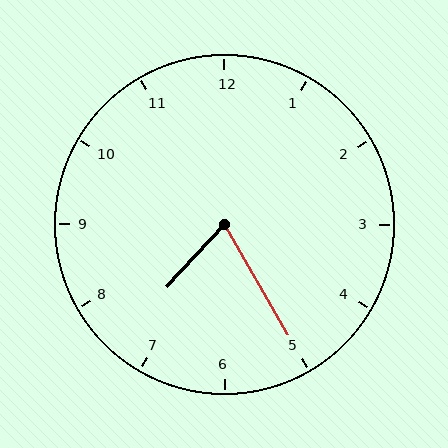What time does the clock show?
7:25.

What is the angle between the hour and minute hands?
Approximately 72 degrees.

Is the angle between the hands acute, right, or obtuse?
It is acute.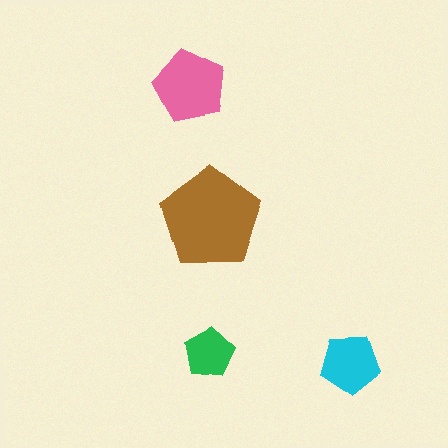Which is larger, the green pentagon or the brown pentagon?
The brown one.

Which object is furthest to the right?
The cyan pentagon is rightmost.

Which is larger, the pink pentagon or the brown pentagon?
The brown one.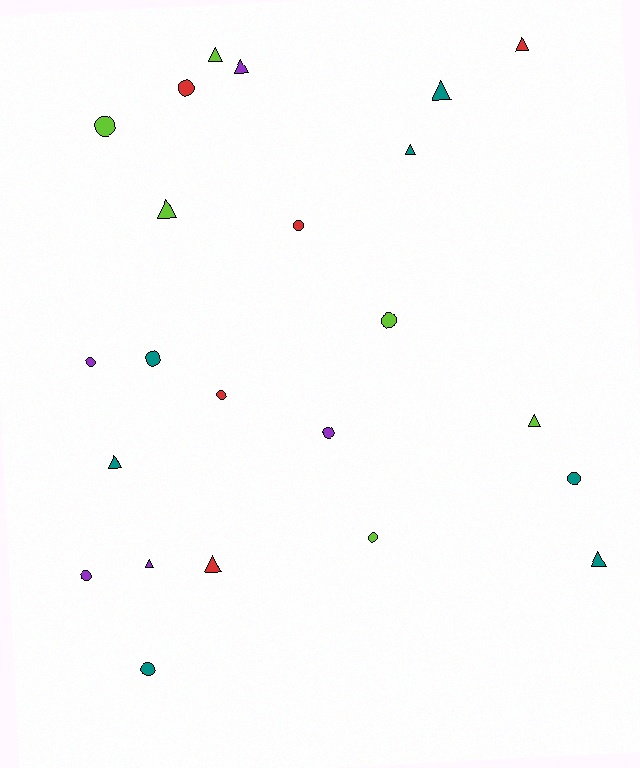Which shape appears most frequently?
Circle, with 12 objects.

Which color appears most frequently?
Teal, with 7 objects.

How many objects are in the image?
There are 23 objects.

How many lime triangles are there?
There are 3 lime triangles.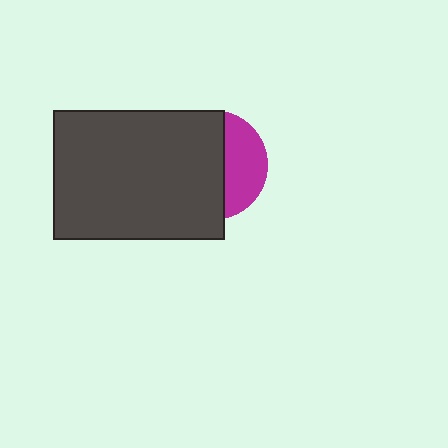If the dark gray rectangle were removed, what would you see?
You would see the complete magenta circle.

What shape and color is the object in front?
The object in front is a dark gray rectangle.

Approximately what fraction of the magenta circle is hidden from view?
Roughly 65% of the magenta circle is hidden behind the dark gray rectangle.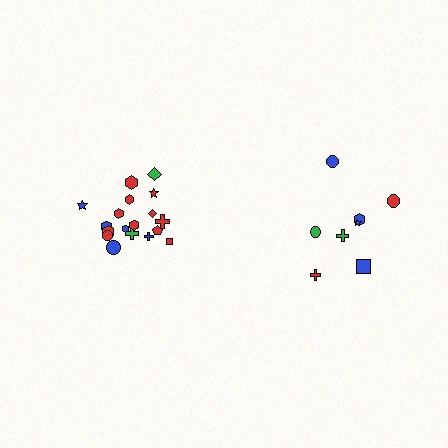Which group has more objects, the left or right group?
The left group.